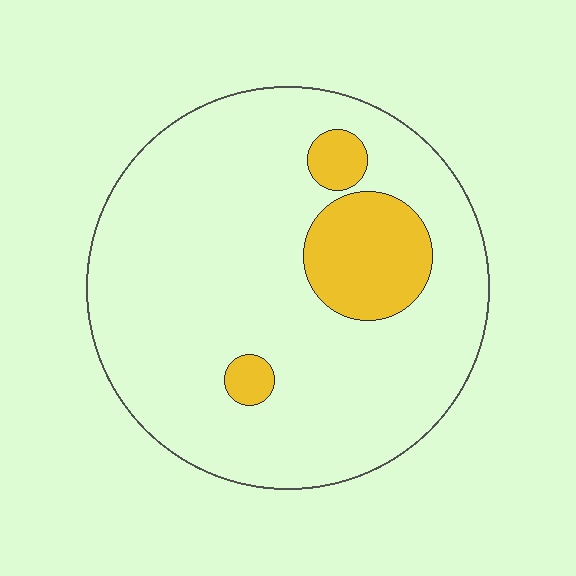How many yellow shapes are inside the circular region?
3.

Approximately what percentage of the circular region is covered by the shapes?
Approximately 15%.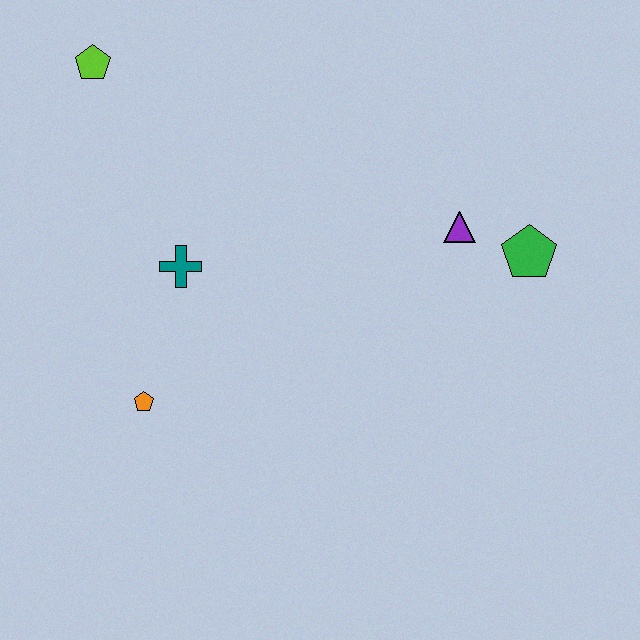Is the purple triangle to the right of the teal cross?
Yes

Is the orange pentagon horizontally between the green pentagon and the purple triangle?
No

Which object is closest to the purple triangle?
The green pentagon is closest to the purple triangle.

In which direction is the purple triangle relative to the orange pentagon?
The purple triangle is to the right of the orange pentagon.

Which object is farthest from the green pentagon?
The lime pentagon is farthest from the green pentagon.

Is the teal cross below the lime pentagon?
Yes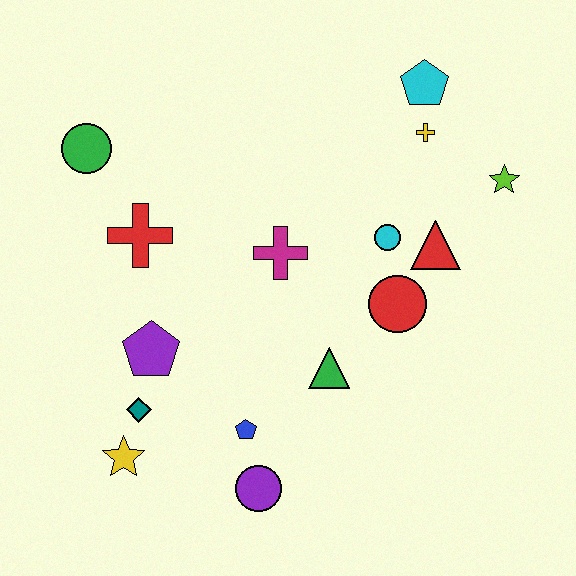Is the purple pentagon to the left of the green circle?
No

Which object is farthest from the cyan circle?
The yellow star is farthest from the cyan circle.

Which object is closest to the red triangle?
The cyan circle is closest to the red triangle.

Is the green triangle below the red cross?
Yes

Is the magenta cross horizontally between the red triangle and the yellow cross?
No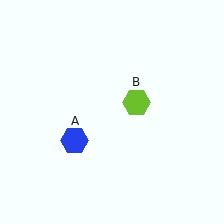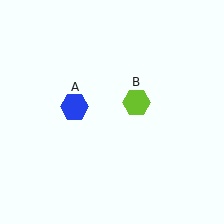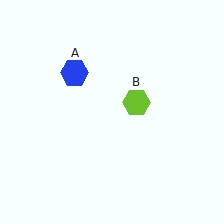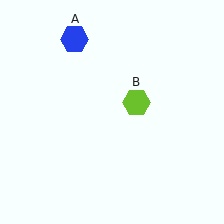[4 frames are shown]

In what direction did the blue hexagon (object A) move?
The blue hexagon (object A) moved up.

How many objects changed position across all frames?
1 object changed position: blue hexagon (object A).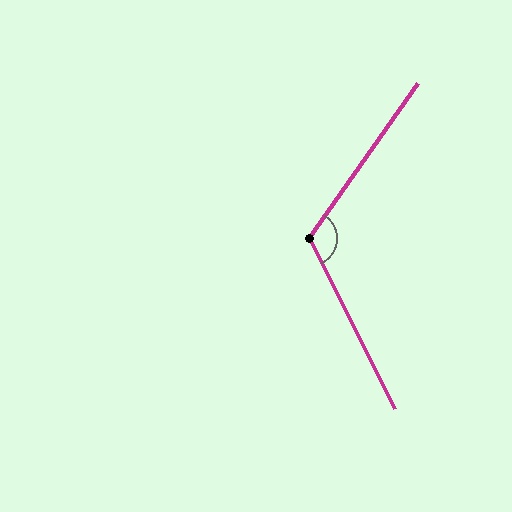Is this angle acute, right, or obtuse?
It is obtuse.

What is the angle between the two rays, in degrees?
Approximately 118 degrees.